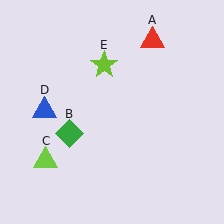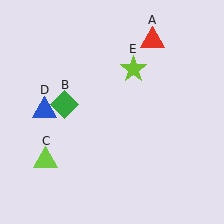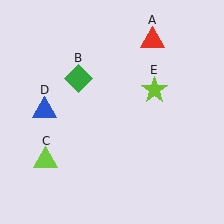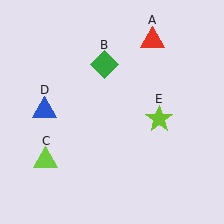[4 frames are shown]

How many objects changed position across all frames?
2 objects changed position: green diamond (object B), lime star (object E).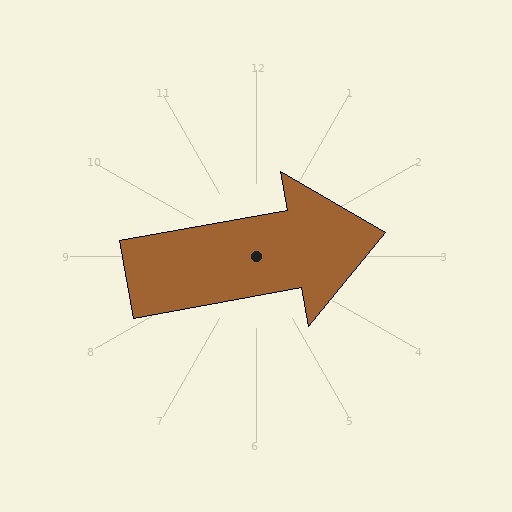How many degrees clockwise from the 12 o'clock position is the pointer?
Approximately 80 degrees.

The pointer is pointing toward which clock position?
Roughly 3 o'clock.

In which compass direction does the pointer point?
East.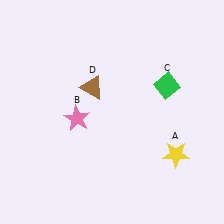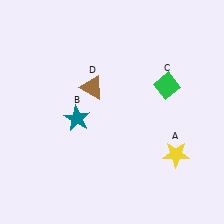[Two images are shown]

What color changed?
The star (B) changed from pink in Image 1 to teal in Image 2.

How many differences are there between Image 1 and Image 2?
There is 1 difference between the two images.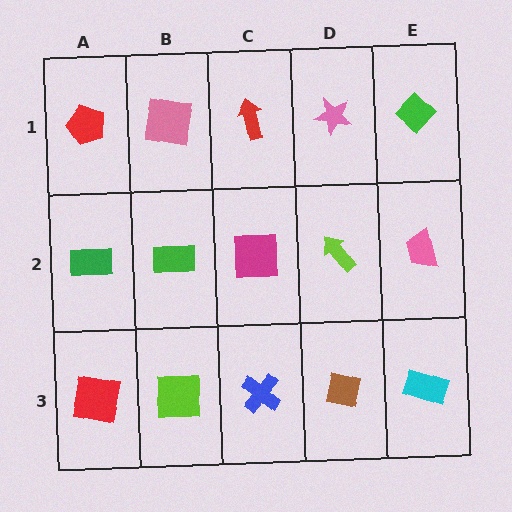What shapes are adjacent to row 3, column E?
A pink trapezoid (row 2, column E), a brown square (row 3, column D).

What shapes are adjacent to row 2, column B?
A pink square (row 1, column B), a lime square (row 3, column B), a green rectangle (row 2, column A), a magenta square (row 2, column C).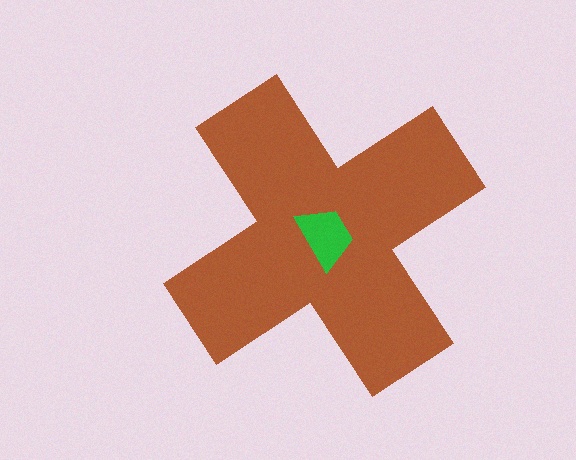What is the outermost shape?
The brown cross.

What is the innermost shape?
The green trapezoid.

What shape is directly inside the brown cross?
The green trapezoid.